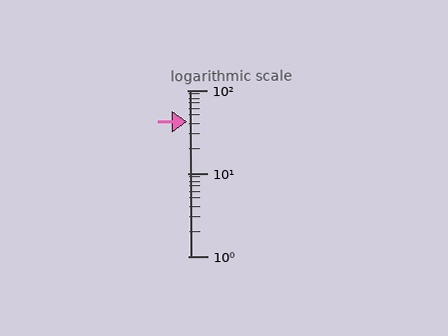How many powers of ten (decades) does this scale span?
The scale spans 2 decades, from 1 to 100.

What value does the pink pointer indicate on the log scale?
The pointer indicates approximately 42.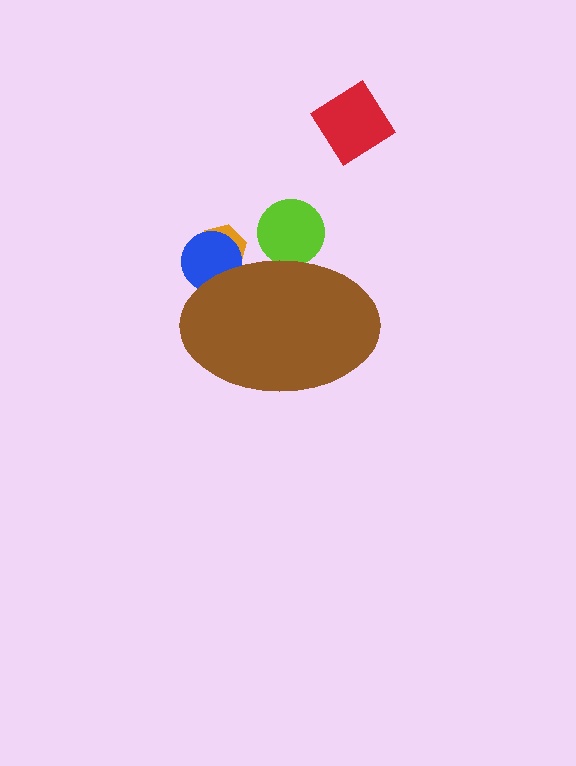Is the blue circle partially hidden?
Yes, the blue circle is partially hidden behind the brown ellipse.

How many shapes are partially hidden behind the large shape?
3 shapes are partially hidden.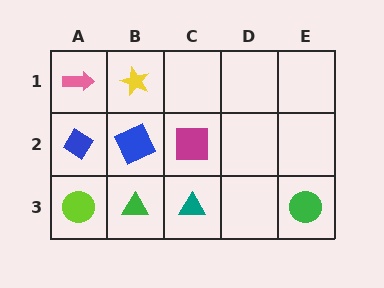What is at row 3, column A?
A lime circle.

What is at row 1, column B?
A yellow star.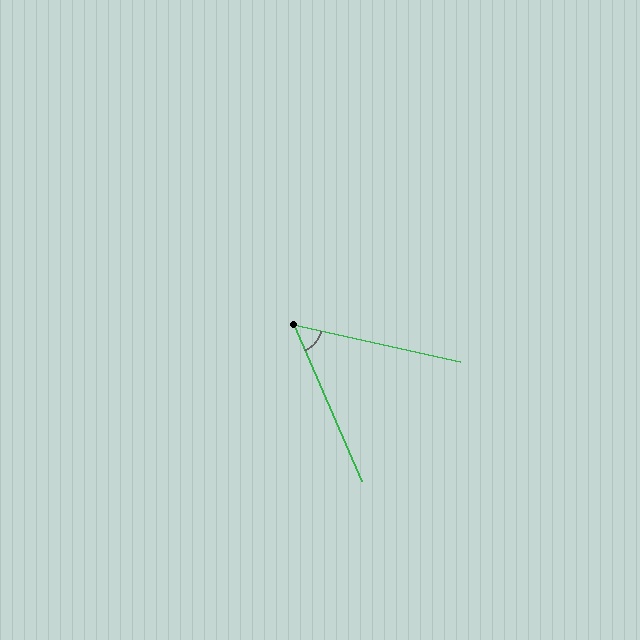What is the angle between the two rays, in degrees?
Approximately 54 degrees.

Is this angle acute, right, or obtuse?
It is acute.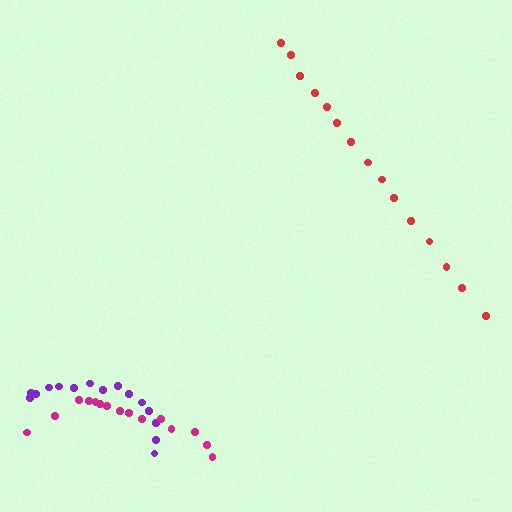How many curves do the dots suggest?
There are 3 distinct paths.